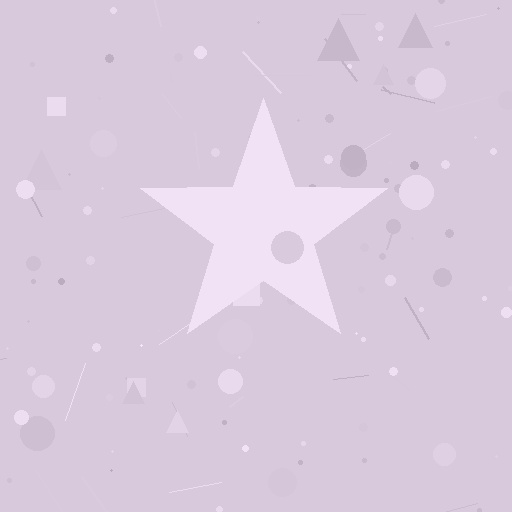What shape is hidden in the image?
A star is hidden in the image.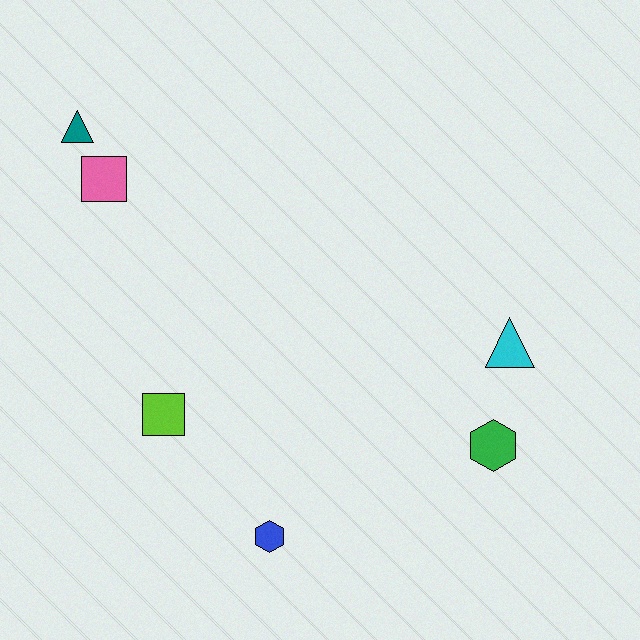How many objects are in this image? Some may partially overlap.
There are 6 objects.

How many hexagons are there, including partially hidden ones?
There are 2 hexagons.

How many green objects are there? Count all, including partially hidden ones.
There is 1 green object.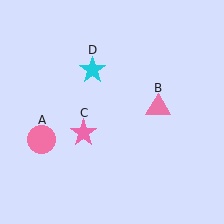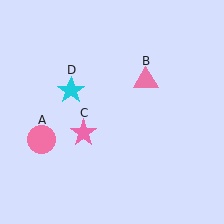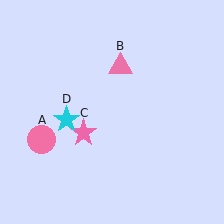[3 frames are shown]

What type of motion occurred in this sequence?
The pink triangle (object B), cyan star (object D) rotated counterclockwise around the center of the scene.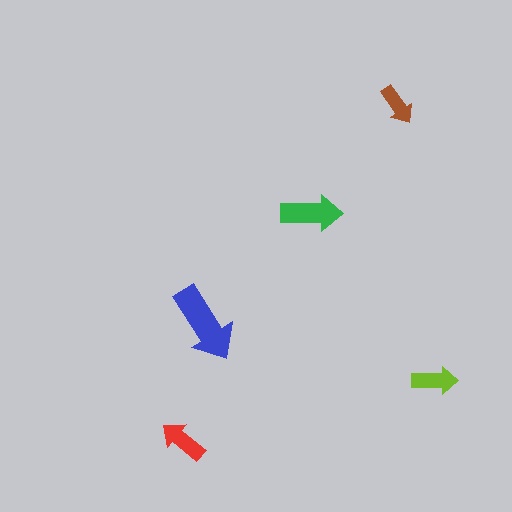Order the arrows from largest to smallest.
the blue one, the green one, the red one, the lime one, the brown one.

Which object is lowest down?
The red arrow is bottommost.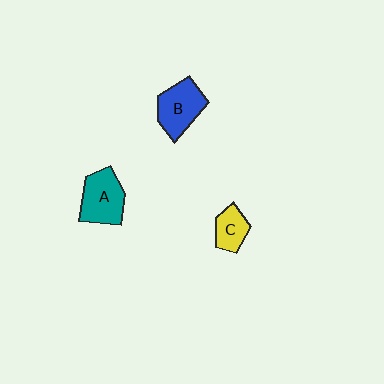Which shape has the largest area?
Shape A (teal).